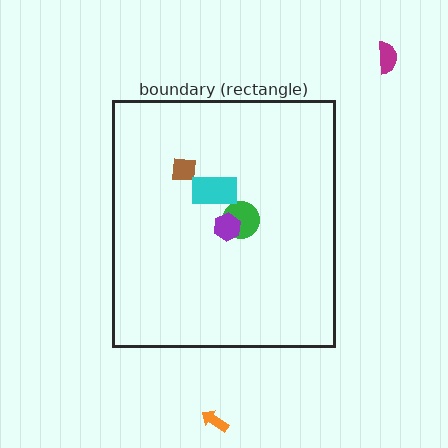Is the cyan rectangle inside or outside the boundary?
Inside.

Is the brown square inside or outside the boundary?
Inside.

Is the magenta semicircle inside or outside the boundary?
Outside.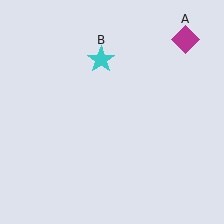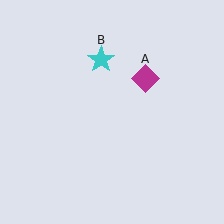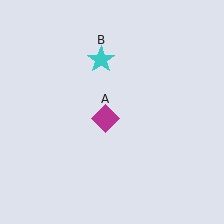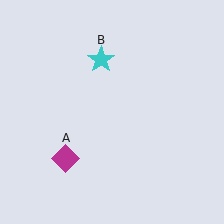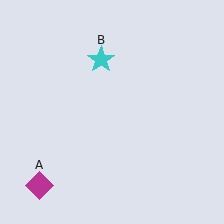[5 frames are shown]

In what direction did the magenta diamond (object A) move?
The magenta diamond (object A) moved down and to the left.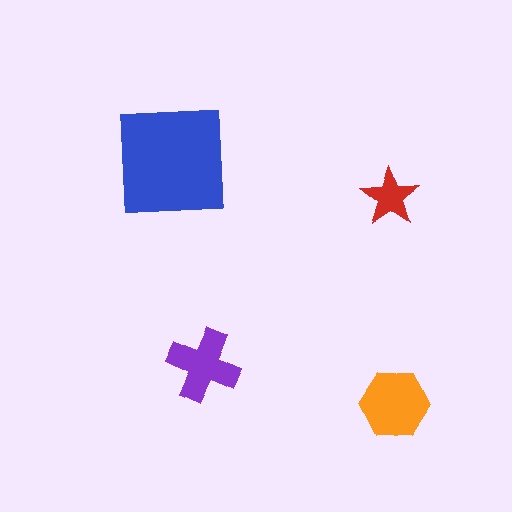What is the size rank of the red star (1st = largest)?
4th.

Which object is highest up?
The blue square is topmost.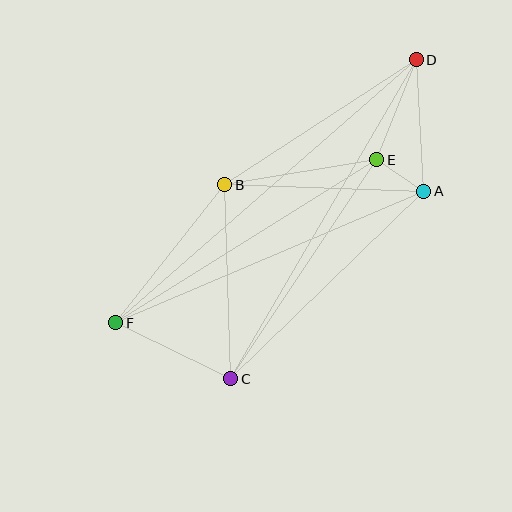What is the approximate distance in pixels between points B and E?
The distance between B and E is approximately 154 pixels.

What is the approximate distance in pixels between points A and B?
The distance between A and B is approximately 199 pixels.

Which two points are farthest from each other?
Points D and F are farthest from each other.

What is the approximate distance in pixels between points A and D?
The distance between A and D is approximately 132 pixels.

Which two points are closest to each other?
Points A and E are closest to each other.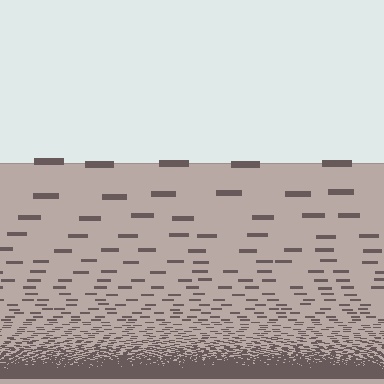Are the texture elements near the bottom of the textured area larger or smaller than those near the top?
Smaller. The gradient is inverted — elements near the bottom are smaller and denser.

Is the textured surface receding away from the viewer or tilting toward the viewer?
The surface appears to tilt toward the viewer. Texture elements get larger and sparser toward the top.